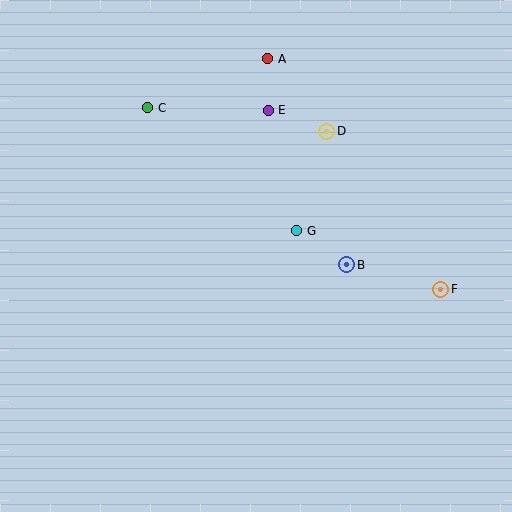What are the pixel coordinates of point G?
Point G is at (297, 231).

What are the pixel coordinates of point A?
Point A is at (268, 59).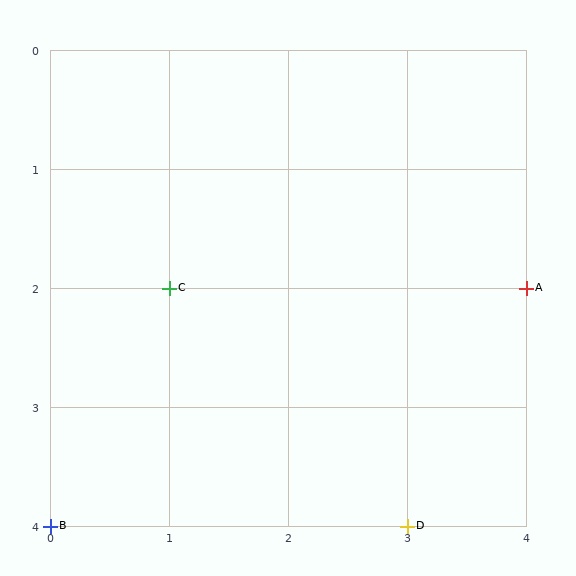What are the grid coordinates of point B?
Point B is at grid coordinates (0, 4).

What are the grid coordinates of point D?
Point D is at grid coordinates (3, 4).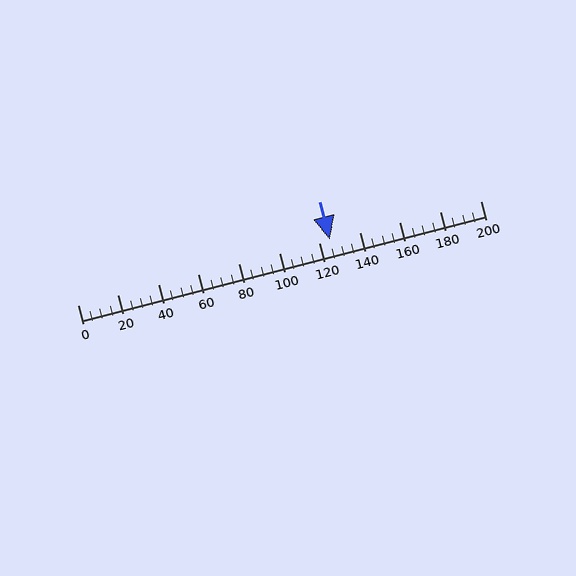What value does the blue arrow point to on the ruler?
The blue arrow points to approximately 125.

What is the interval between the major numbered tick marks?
The major tick marks are spaced 20 units apart.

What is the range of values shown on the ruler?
The ruler shows values from 0 to 200.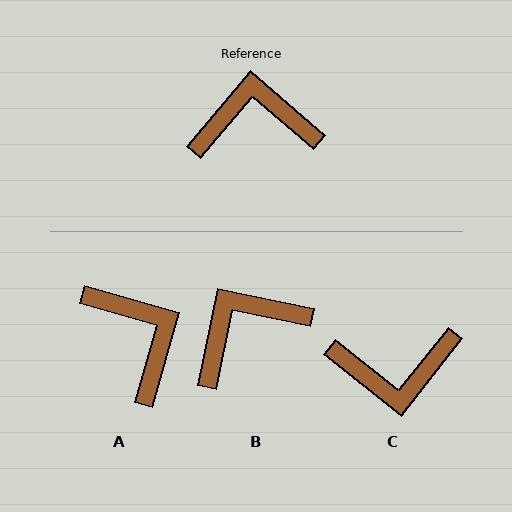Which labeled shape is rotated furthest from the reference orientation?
C, about 178 degrees away.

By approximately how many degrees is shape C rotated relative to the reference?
Approximately 178 degrees clockwise.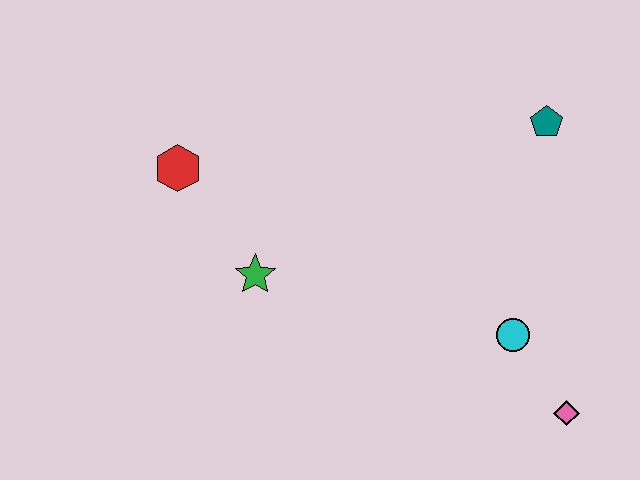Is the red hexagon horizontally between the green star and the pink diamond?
No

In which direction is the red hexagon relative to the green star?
The red hexagon is above the green star.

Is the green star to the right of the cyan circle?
No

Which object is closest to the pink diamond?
The cyan circle is closest to the pink diamond.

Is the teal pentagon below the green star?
No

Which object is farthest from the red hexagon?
The pink diamond is farthest from the red hexagon.